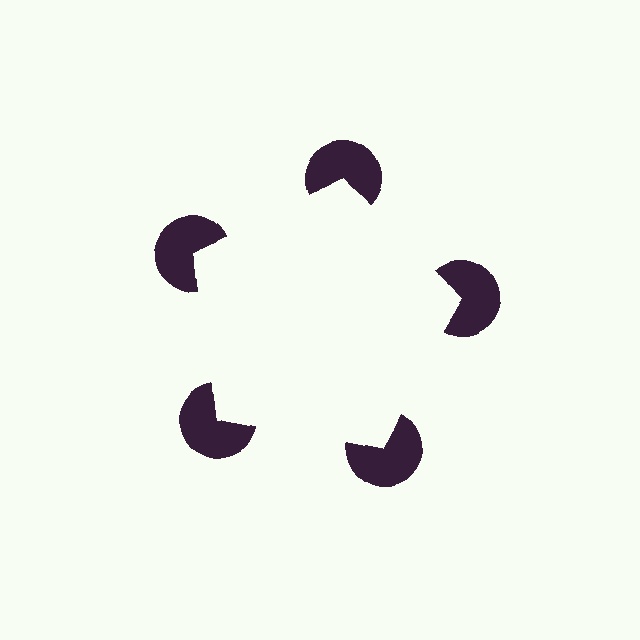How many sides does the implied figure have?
5 sides.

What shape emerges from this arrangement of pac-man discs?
An illusory pentagon — its edges are inferred from the aligned wedge cuts in the pac-man discs, not physically drawn.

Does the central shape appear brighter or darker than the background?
It typically appears slightly brighter than the background, even though no actual brightness change is drawn.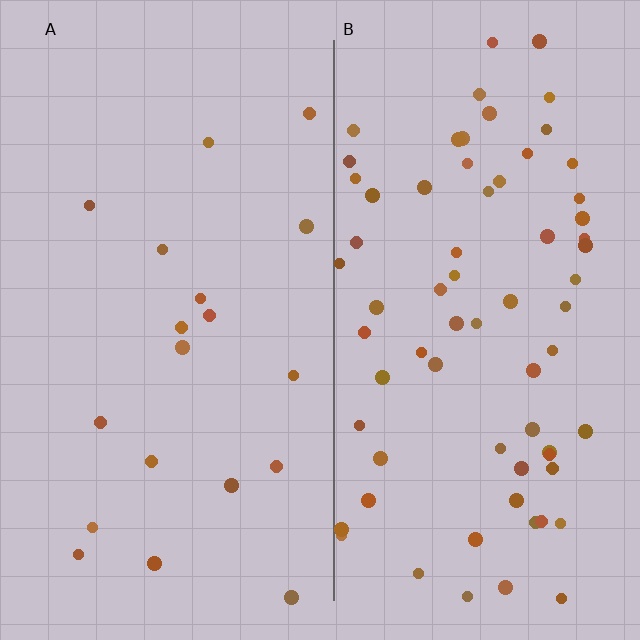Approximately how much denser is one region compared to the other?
Approximately 3.7× — region B over region A.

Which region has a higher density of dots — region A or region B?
B (the right).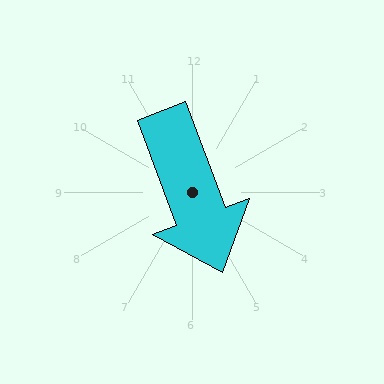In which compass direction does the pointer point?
South.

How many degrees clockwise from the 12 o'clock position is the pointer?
Approximately 159 degrees.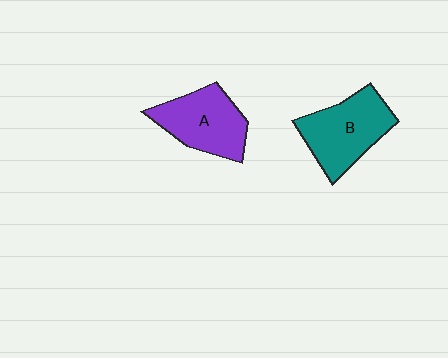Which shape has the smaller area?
Shape A (purple).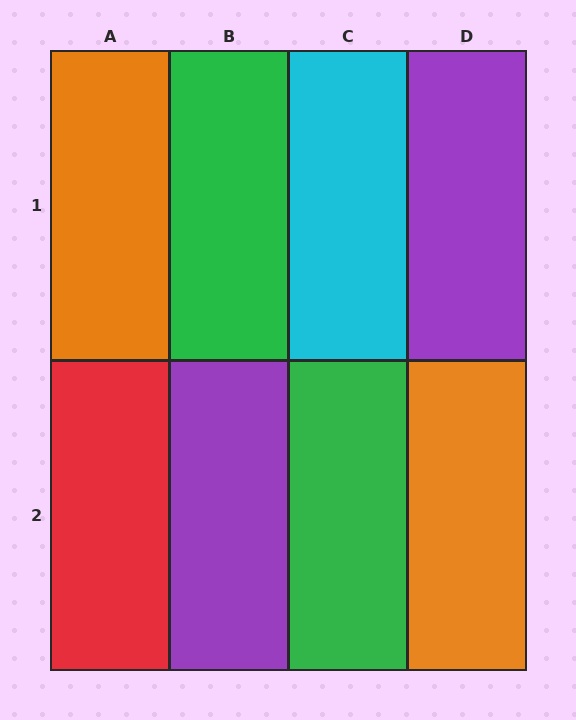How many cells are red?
1 cell is red.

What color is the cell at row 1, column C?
Cyan.